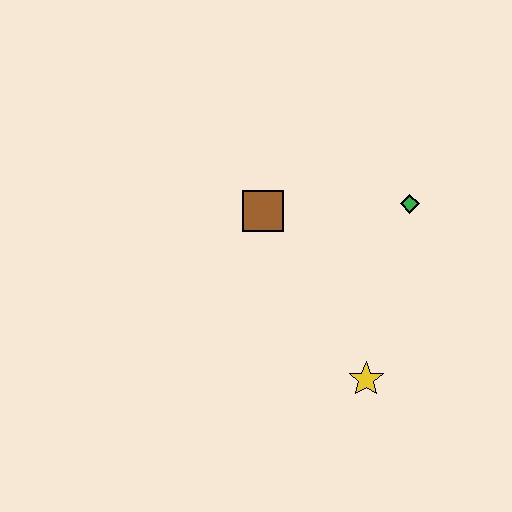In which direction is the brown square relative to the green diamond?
The brown square is to the left of the green diamond.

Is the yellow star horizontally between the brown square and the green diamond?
Yes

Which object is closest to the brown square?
The green diamond is closest to the brown square.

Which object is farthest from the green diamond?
The yellow star is farthest from the green diamond.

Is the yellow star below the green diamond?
Yes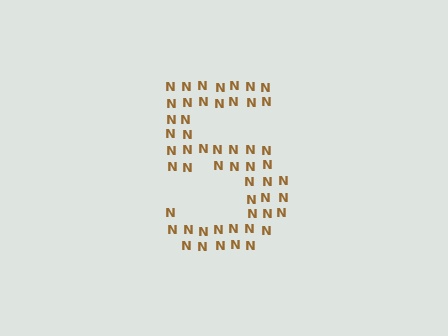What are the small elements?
The small elements are letter N's.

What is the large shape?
The large shape is the digit 5.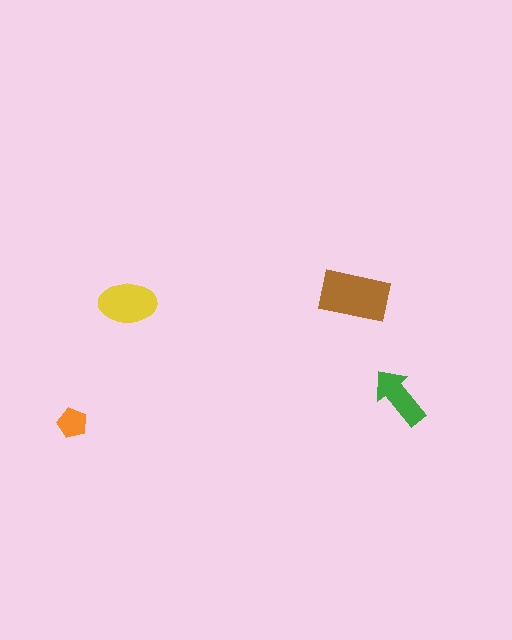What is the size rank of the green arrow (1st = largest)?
3rd.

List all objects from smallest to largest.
The orange pentagon, the green arrow, the yellow ellipse, the brown rectangle.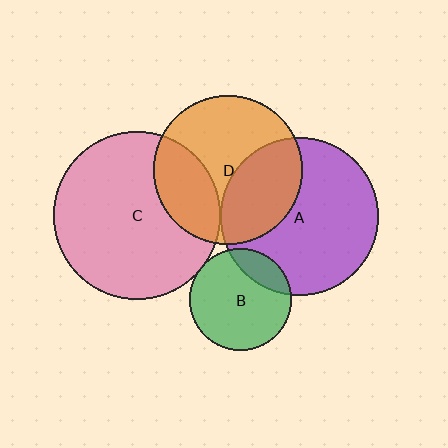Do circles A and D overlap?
Yes.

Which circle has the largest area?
Circle C (pink).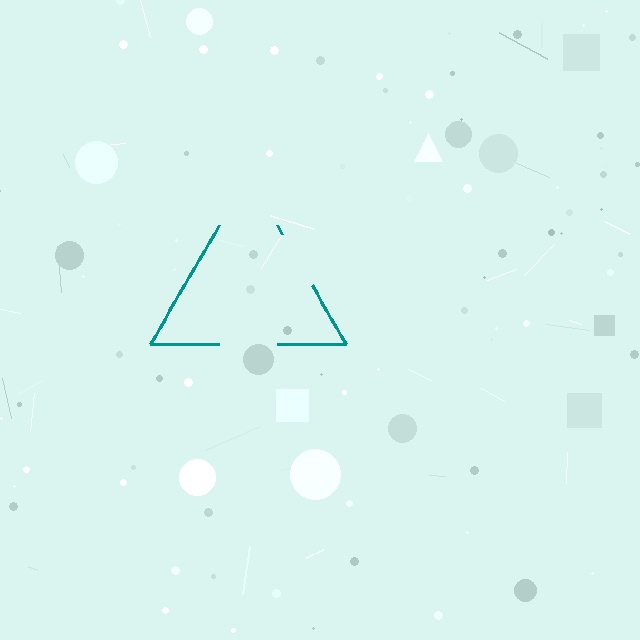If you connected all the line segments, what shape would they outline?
They would outline a triangle.